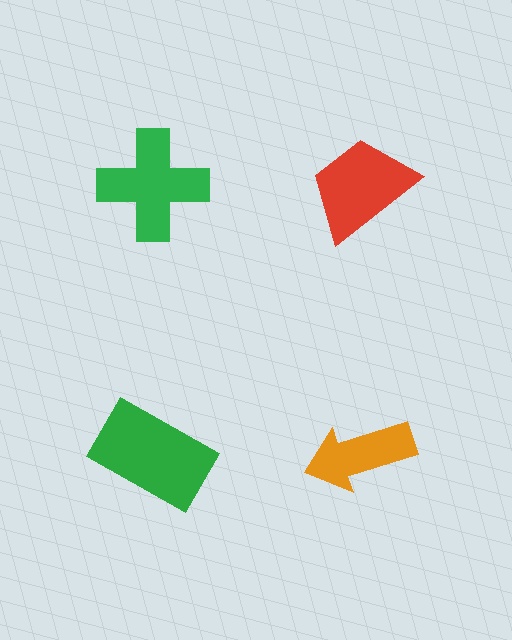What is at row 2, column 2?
An orange arrow.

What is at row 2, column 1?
A green rectangle.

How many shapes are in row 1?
2 shapes.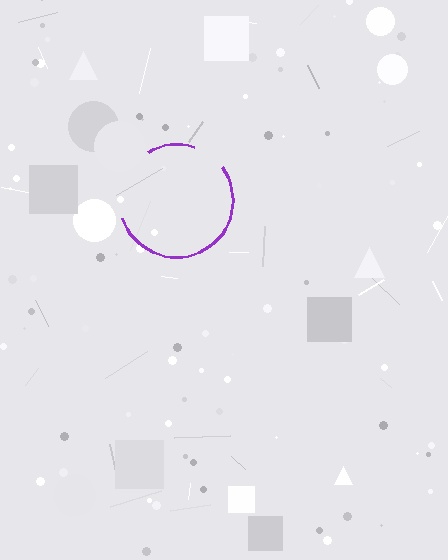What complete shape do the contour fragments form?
The contour fragments form a circle.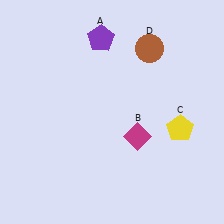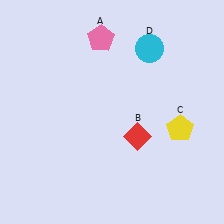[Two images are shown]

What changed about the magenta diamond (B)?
In Image 1, B is magenta. In Image 2, it changed to red.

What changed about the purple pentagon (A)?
In Image 1, A is purple. In Image 2, it changed to pink.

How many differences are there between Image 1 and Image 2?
There are 3 differences between the two images.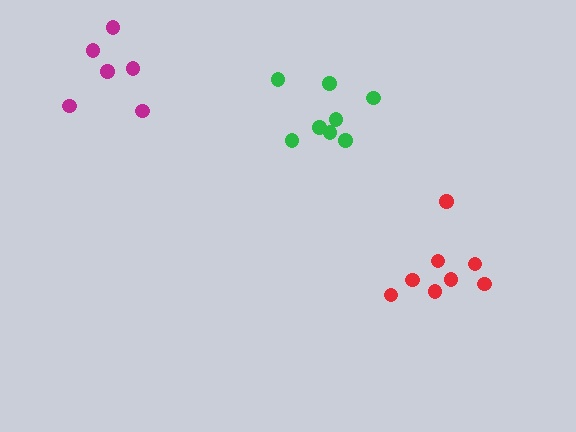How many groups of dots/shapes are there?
There are 3 groups.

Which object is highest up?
The magenta cluster is topmost.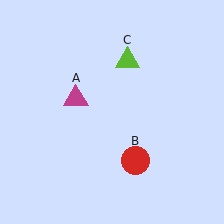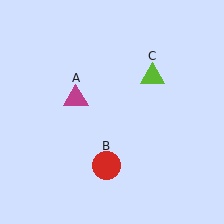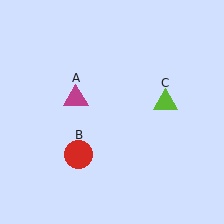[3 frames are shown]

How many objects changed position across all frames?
2 objects changed position: red circle (object B), lime triangle (object C).